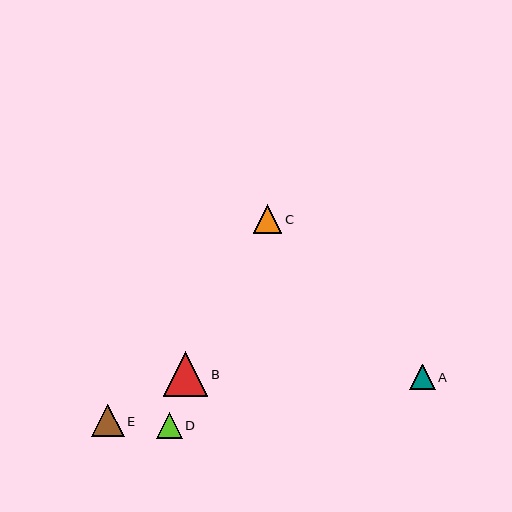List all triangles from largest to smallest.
From largest to smallest: B, E, C, D, A.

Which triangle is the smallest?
Triangle A is the smallest with a size of approximately 25 pixels.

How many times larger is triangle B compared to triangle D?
Triangle B is approximately 1.7 times the size of triangle D.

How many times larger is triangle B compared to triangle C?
Triangle B is approximately 1.5 times the size of triangle C.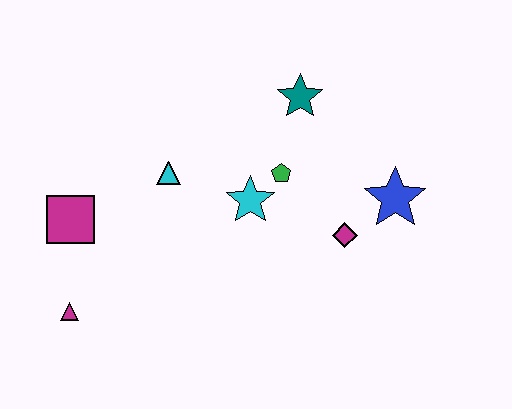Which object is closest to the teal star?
The green pentagon is closest to the teal star.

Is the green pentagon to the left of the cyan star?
No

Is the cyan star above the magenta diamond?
Yes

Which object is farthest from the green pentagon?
The magenta triangle is farthest from the green pentagon.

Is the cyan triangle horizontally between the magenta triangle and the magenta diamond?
Yes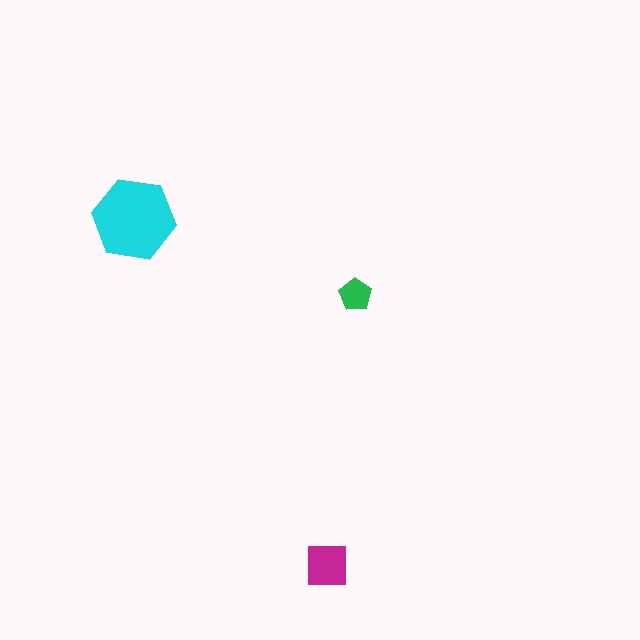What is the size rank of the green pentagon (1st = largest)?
3rd.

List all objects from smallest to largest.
The green pentagon, the magenta square, the cyan hexagon.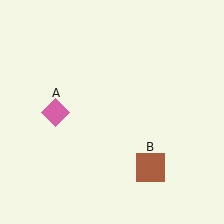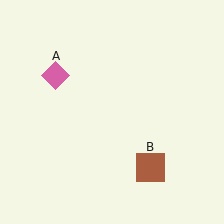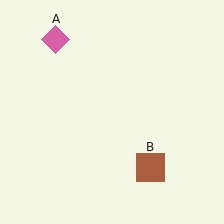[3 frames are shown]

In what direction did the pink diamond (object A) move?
The pink diamond (object A) moved up.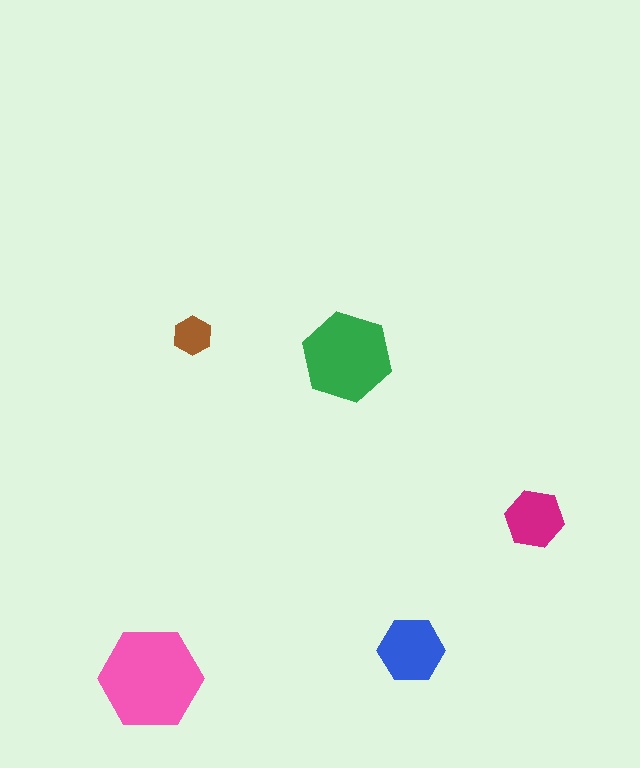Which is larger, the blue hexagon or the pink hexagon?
The pink one.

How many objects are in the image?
There are 5 objects in the image.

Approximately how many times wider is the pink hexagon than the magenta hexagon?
About 2 times wider.